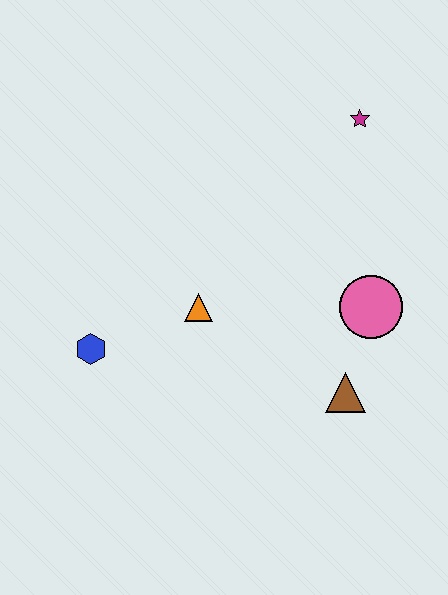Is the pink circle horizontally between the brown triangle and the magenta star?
No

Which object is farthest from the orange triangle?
The magenta star is farthest from the orange triangle.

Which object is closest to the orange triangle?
The blue hexagon is closest to the orange triangle.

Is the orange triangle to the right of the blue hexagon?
Yes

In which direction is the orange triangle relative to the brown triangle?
The orange triangle is to the left of the brown triangle.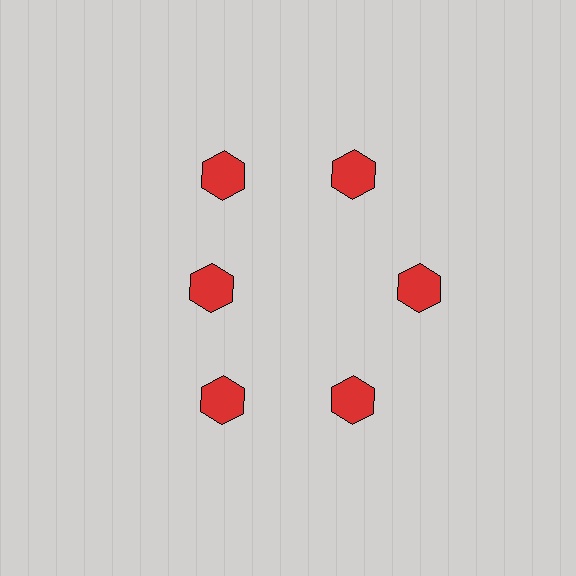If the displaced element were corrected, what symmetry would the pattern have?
It would have 6-fold rotational symmetry — the pattern would map onto itself every 60 degrees.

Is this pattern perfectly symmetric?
No. The 6 red hexagons are arranged in a ring, but one element near the 9 o'clock position is pulled inward toward the center, breaking the 6-fold rotational symmetry.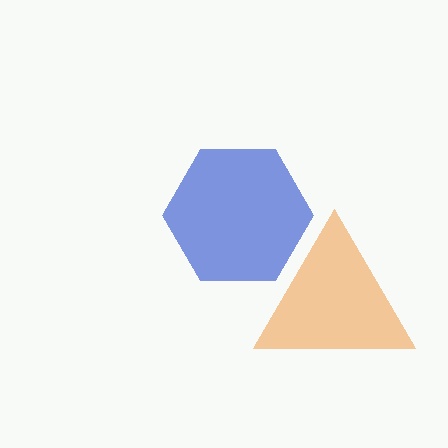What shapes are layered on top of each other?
The layered shapes are: a blue hexagon, an orange triangle.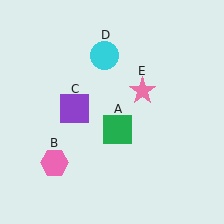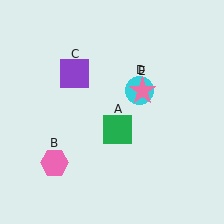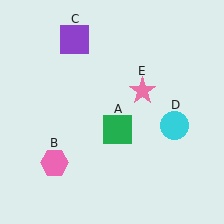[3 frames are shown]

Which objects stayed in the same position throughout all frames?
Green square (object A) and pink hexagon (object B) and pink star (object E) remained stationary.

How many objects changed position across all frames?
2 objects changed position: purple square (object C), cyan circle (object D).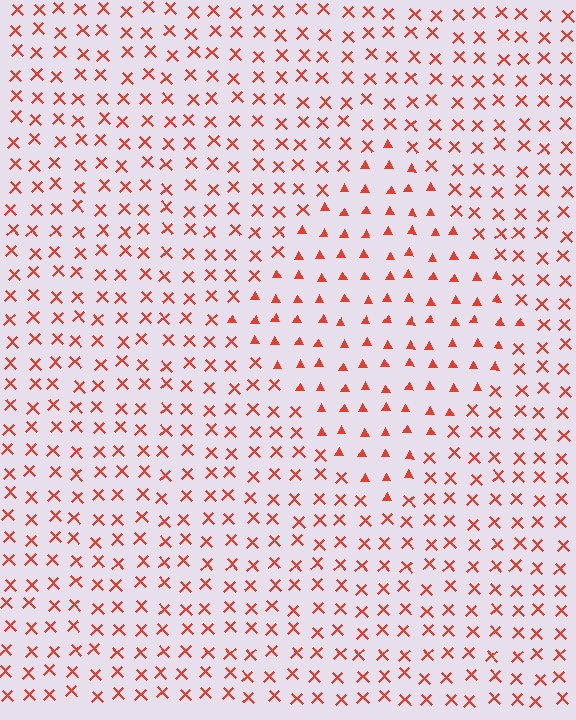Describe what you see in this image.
The image is filled with small red elements arranged in a uniform grid. A diamond-shaped region contains triangles, while the surrounding area contains X marks. The boundary is defined purely by the change in element shape.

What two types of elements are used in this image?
The image uses triangles inside the diamond region and X marks outside it.